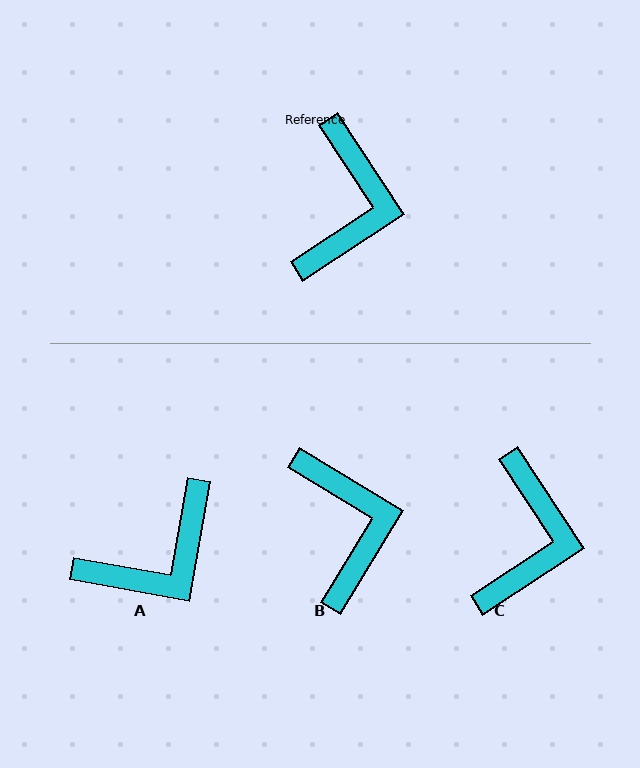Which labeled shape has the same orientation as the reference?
C.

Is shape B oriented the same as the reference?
No, it is off by about 25 degrees.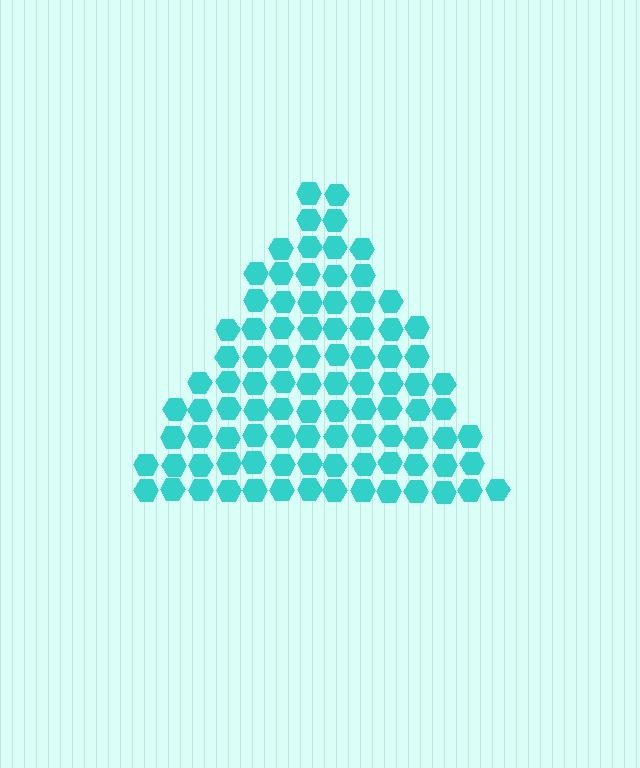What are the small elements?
The small elements are hexagons.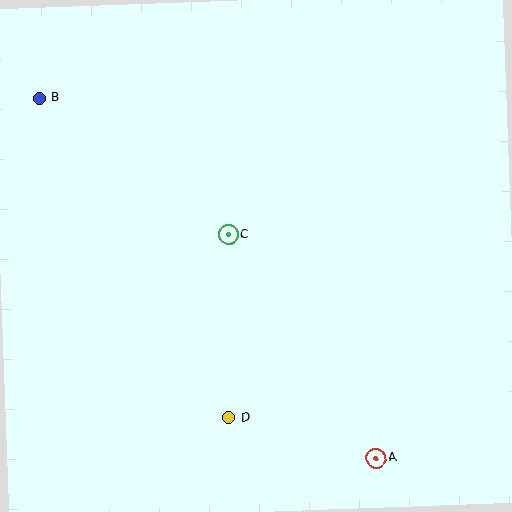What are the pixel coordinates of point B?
Point B is at (39, 98).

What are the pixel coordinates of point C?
Point C is at (229, 235).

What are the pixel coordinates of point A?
Point A is at (376, 458).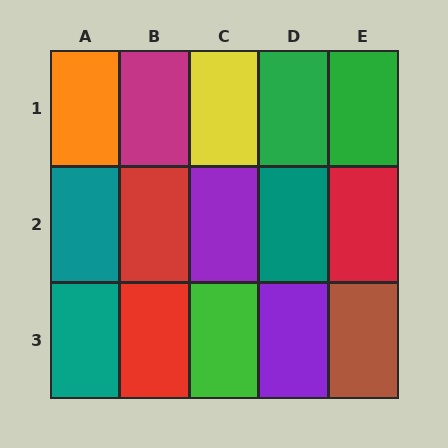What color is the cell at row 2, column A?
Teal.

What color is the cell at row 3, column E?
Brown.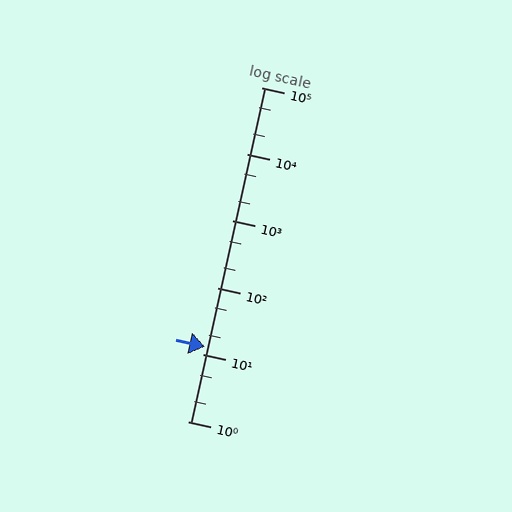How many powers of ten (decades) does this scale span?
The scale spans 5 decades, from 1 to 100000.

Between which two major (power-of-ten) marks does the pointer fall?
The pointer is between 10 and 100.